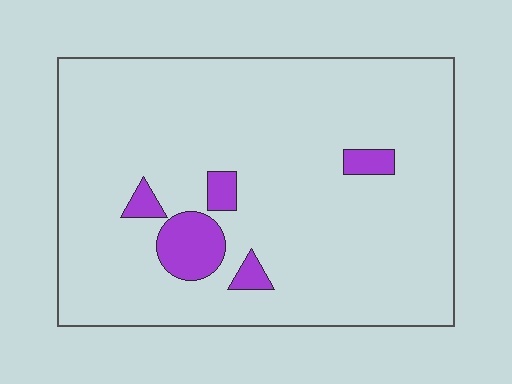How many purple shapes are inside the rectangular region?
5.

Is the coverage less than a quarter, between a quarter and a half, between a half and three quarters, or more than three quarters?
Less than a quarter.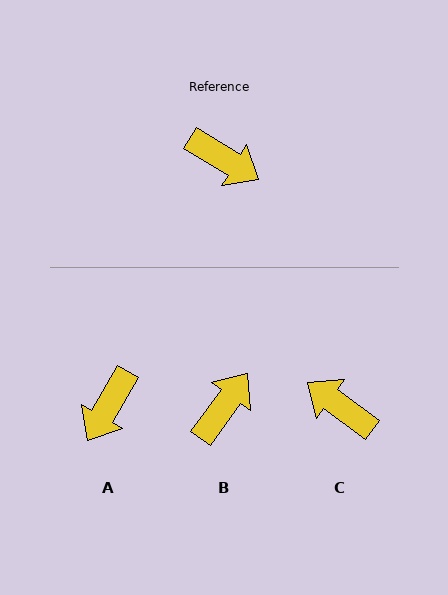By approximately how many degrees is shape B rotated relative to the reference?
Approximately 85 degrees counter-clockwise.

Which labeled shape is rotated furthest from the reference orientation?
C, about 175 degrees away.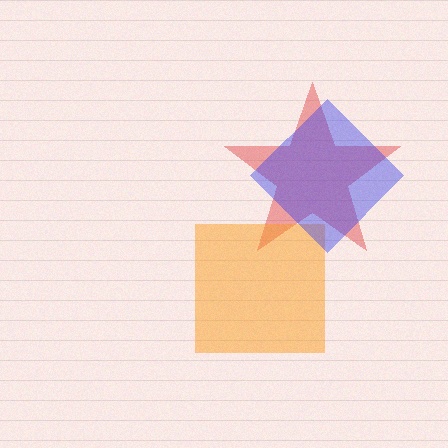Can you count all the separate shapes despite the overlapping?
Yes, there are 3 separate shapes.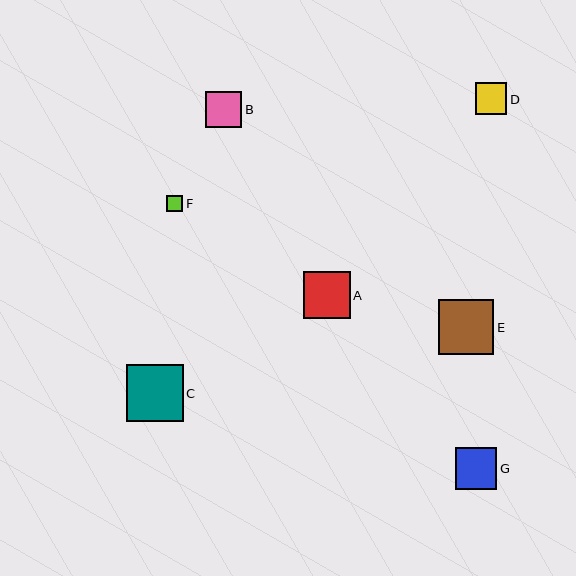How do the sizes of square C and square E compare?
Square C and square E are approximately the same size.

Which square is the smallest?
Square F is the smallest with a size of approximately 16 pixels.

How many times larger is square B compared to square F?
Square B is approximately 2.3 times the size of square F.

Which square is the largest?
Square C is the largest with a size of approximately 57 pixels.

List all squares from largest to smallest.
From largest to smallest: C, E, A, G, B, D, F.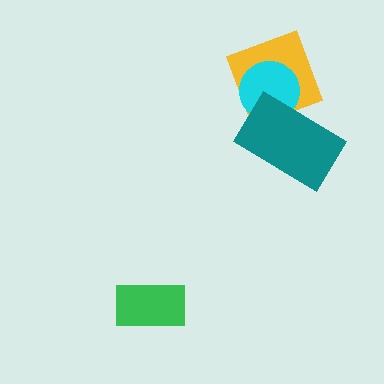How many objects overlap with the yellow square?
2 objects overlap with the yellow square.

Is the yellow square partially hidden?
Yes, it is partially covered by another shape.